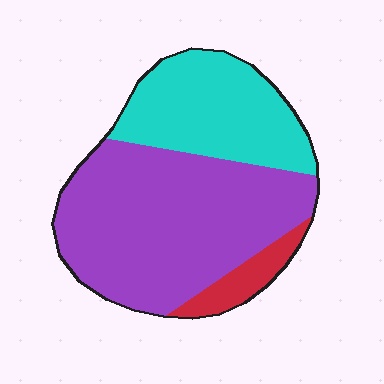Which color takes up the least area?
Red, at roughly 10%.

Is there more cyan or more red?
Cyan.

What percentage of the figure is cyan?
Cyan takes up about one third (1/3) of the figure.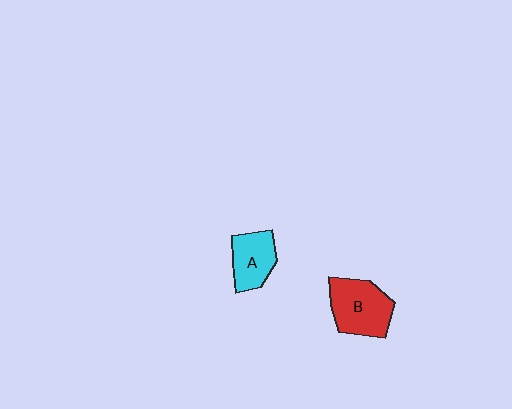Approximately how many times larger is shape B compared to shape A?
Approximately 1.3 times.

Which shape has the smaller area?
Shape A (cyan).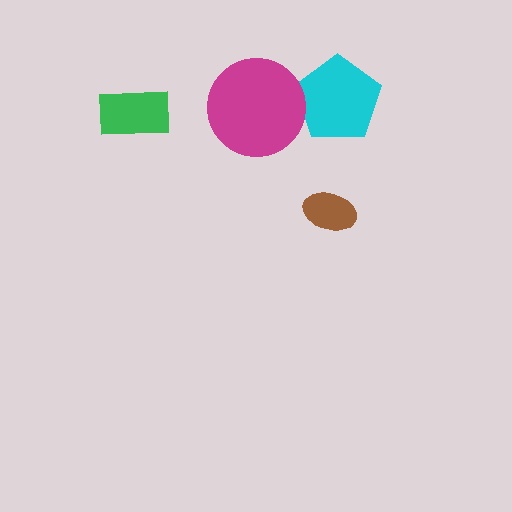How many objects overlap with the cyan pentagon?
1 object overlaps with the cyan pentagon.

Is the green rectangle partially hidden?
No, no other shape covers it.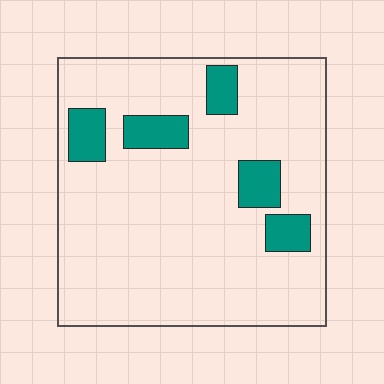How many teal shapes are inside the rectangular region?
5.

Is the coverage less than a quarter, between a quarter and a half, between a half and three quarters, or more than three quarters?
Less than a quarter.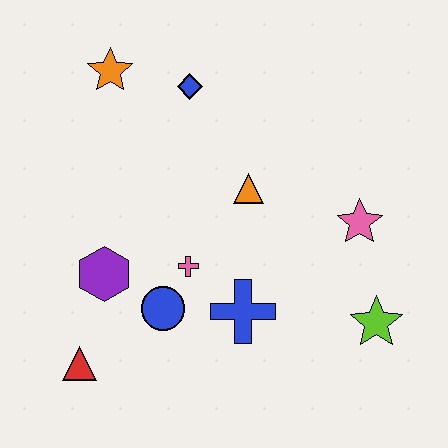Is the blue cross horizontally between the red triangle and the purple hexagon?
No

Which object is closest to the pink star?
The lime star is closest to the pink star.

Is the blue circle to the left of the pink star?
Yes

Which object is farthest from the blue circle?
The orange star is farthest from the blue circle.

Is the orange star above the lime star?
Yes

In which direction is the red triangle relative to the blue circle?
The red triangle is to the left of the blue circle.